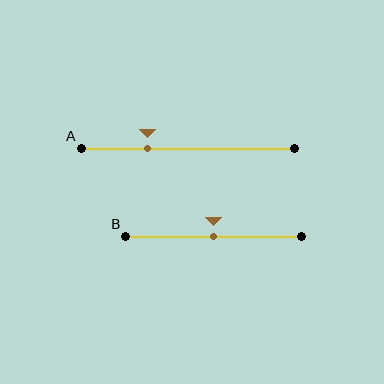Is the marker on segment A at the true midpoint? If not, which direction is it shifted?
No, the marker on segment A is shifted to the left by about 19% of the segment length.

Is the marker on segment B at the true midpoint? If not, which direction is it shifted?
Yes, the marker on segment B is at the true midpoint.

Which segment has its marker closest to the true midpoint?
Segment B has its marker closest to the true midpoint.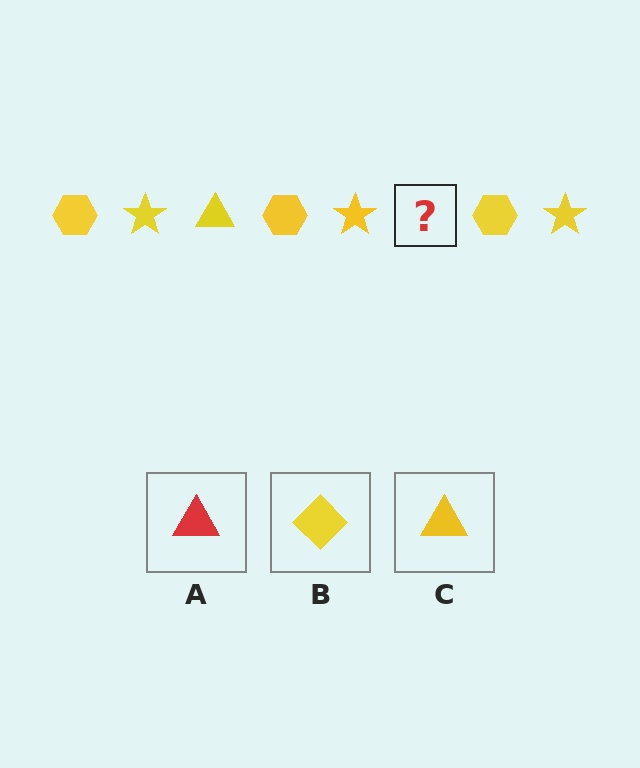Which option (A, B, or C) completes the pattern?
C.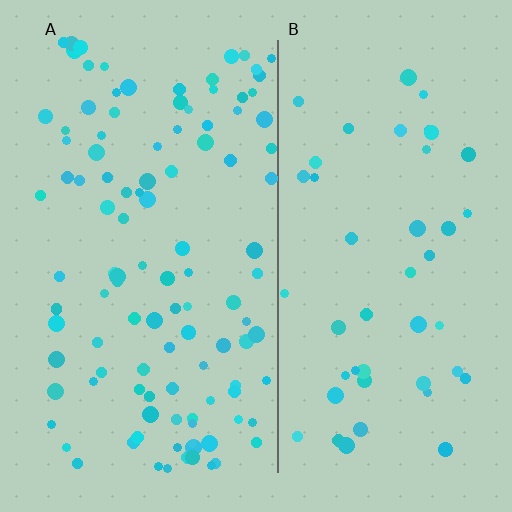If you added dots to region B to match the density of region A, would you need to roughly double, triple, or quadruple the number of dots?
Approximately double.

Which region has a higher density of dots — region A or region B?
A (the left).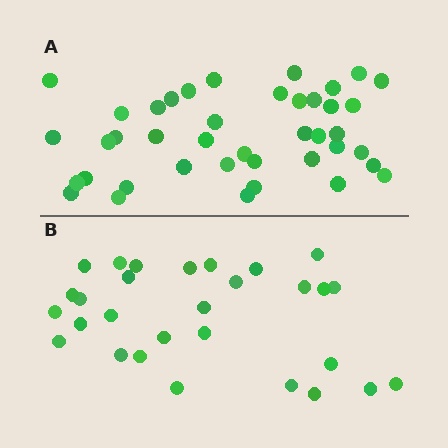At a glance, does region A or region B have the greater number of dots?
Region A (the top region) has more dots.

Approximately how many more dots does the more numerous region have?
Region A has roughly 12 or so more dots than region B.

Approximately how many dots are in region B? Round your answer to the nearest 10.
About 30 dots. (The exact count is 29, which rounds to 30.)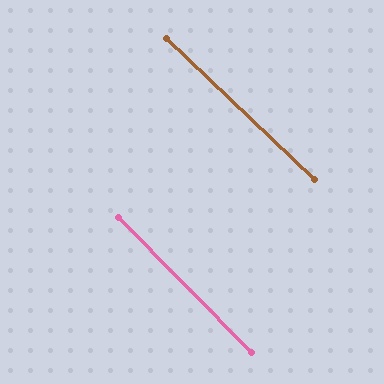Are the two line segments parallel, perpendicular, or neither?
Parallel — their directions differ by only 1.7°.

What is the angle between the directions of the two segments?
Approximately 2 degrees.